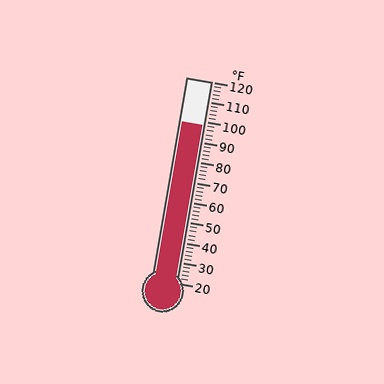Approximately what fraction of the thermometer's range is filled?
The thermometer is filled to approximately 80% of its range.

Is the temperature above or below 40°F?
The temperature is above 40°F.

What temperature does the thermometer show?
The thermometer shows approximately 98°F.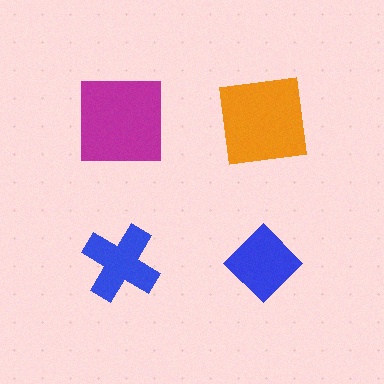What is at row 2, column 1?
A blue cross.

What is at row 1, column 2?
An orange square.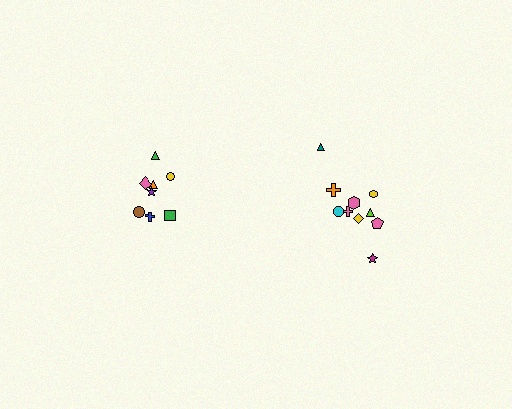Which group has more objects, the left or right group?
The right group.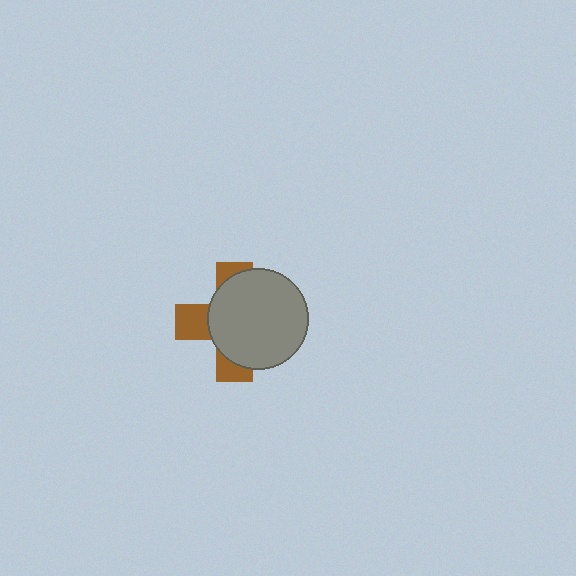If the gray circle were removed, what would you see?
You would see the complete brown cross.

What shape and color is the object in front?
The object in front is a gray circle.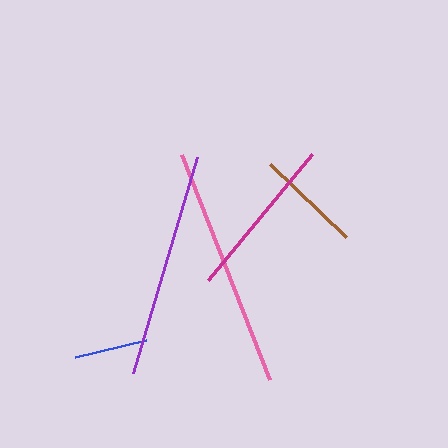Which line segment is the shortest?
The blue line is the shortest at approximately 73 pixels.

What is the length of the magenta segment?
The magenta segment is approximately 164 pixels long.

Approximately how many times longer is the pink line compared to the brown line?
The pink line is approximately 2.3 times the length of the brown line.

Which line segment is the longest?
The pink line is the longest at approximately 242 pixels.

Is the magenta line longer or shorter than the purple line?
The purple line is longer than the magenta line.